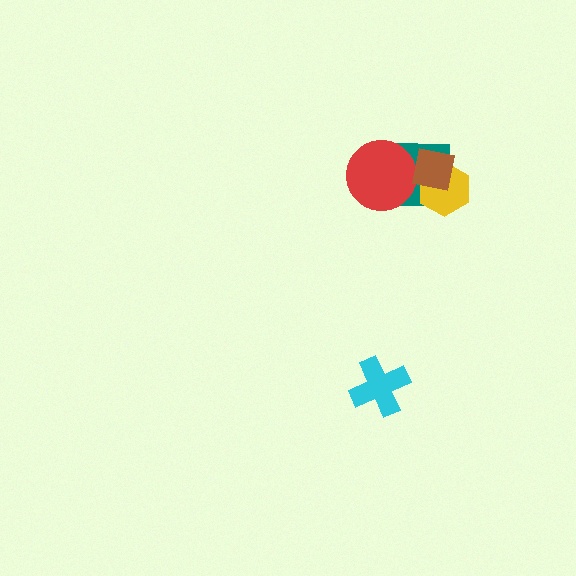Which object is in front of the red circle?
The brown square is in front of the red circle.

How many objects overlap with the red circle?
2 objects overlap with the red circle.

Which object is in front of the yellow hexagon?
The brown square is in front of the yellow hexagon.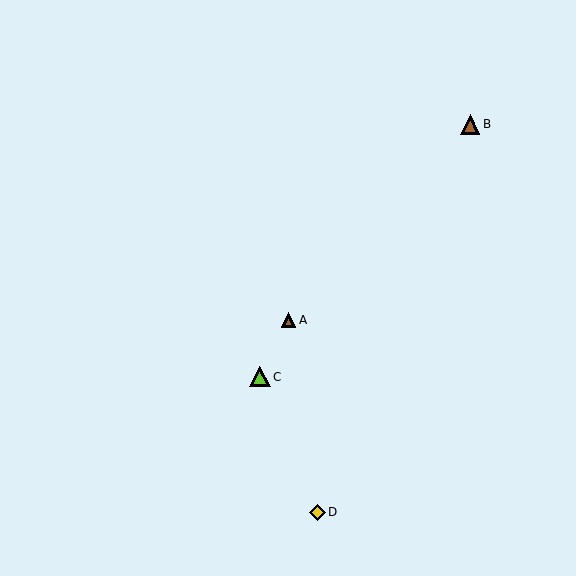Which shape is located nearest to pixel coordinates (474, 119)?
The brown triangle (labeled B) at (470, 124) is nearest to that location.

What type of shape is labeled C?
Shape C is a lime triangle.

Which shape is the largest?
The lime triangle (labeled C) is the largest.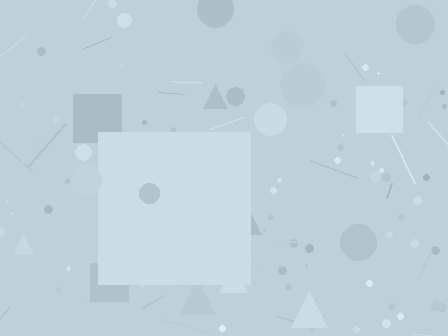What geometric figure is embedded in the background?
A square is embedded in the background.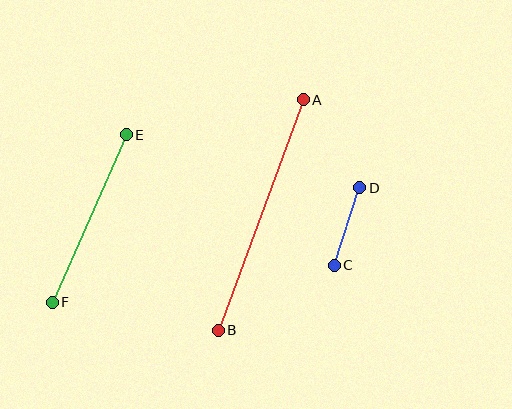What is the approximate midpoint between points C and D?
The midpoint is at approximately (347, 226) pixels.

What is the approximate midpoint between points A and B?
The midpoint is at approximately (261, 215) pixels.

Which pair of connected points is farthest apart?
Points A and B are farthest apart.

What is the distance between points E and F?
The distance is approximately 183 pixels.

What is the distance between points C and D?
The distance is approximately 82 pixels.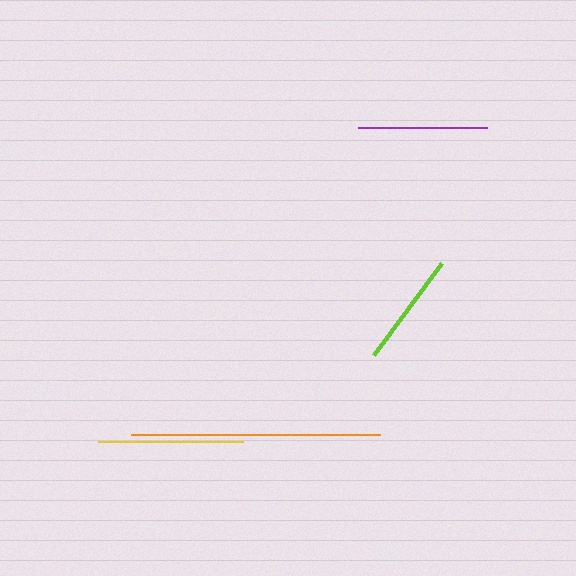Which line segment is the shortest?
The lime line is the shortest at approximately 114 pixels.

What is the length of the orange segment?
The orange segment is approximately 249 pixels long.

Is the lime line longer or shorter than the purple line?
The purple line is longer than the lime line.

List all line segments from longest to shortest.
From longest to shortest: orange, yellow, purple, lime.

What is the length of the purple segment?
The purple segment is approximately 129 pixels long.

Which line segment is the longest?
The orange line is the longest at approximately 249 pixels.